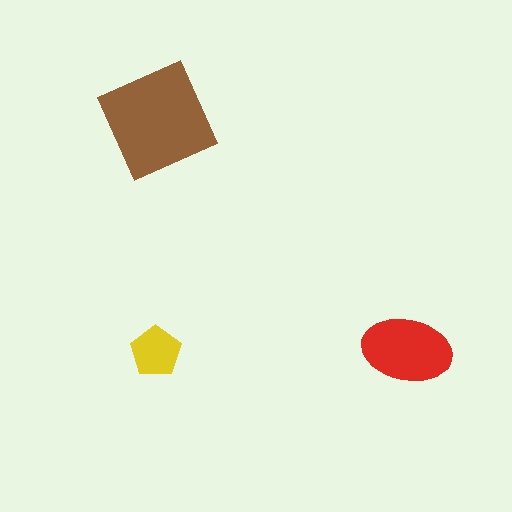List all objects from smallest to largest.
The yellow pentagon, the red ellipse, the brown diamond.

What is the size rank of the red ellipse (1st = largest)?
2nd.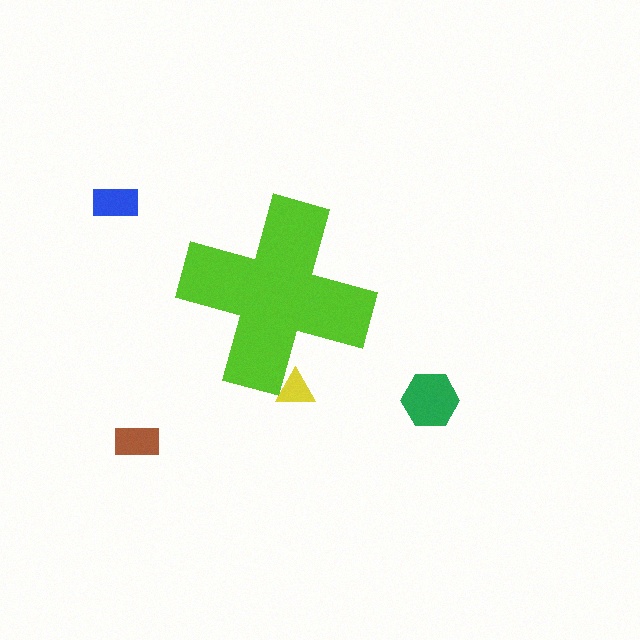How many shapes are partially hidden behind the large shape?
1 shape is partially hidden.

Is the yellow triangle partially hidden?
Yes, the yellow triangle is partially hidden behind the lime cross.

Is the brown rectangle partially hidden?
No, the brown rectangle is fully visible.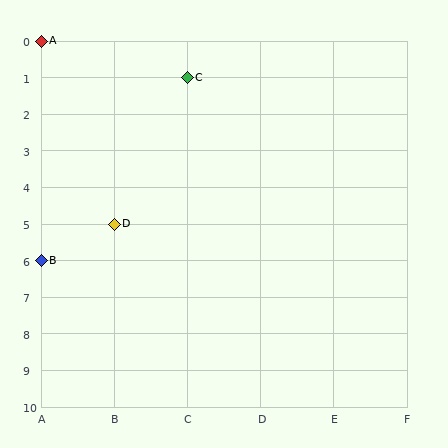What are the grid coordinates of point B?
Point B is at grid coordinates (A, 6).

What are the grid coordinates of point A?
Point A is at grid coordinates (A, 0).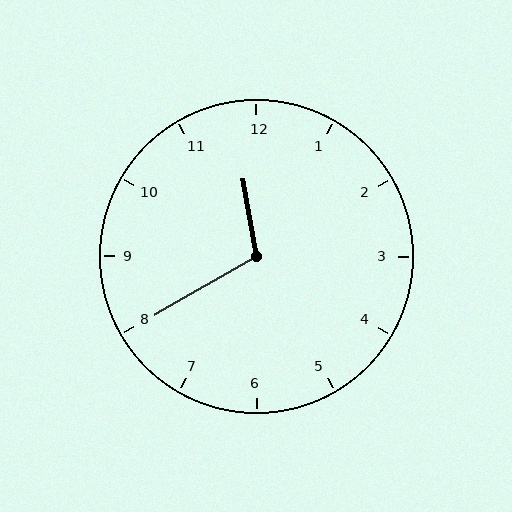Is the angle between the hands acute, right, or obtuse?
It is obtuse.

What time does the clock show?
11:40.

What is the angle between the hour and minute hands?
Approximately 110 degrees.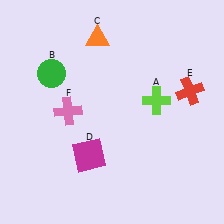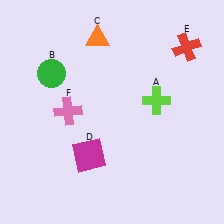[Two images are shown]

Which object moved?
The red cross (E) moved up.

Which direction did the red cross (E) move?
The red cross (E) moved up.